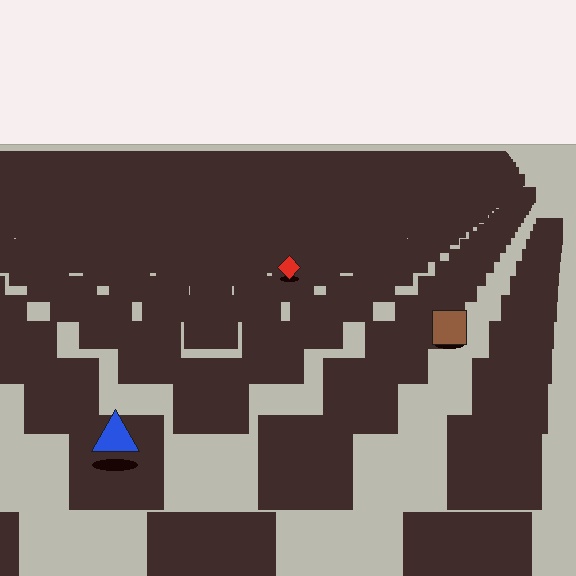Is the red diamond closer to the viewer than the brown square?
No. The brown square is closer — you can tell from the texture gradient: the ground texture is coarser near it.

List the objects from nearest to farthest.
From nearest to farthest: the blue triangle, the brown square, the red diamond.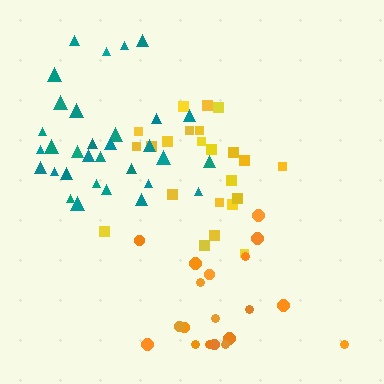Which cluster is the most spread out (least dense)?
Orange.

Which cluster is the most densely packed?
Teal.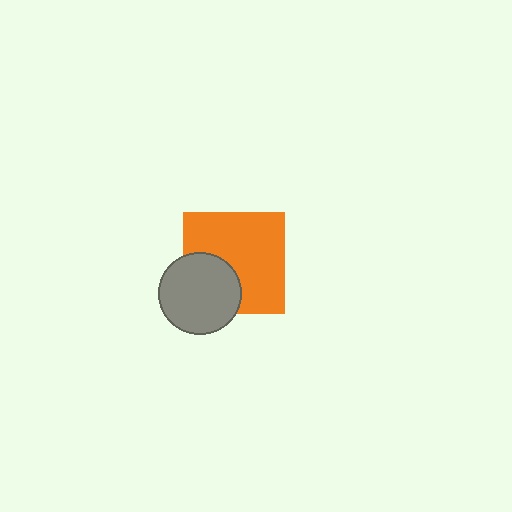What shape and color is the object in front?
The object in front is a gray circle.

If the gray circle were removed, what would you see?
You would see the complete orange square.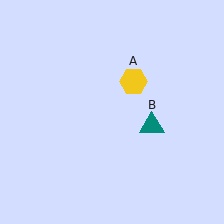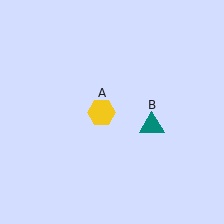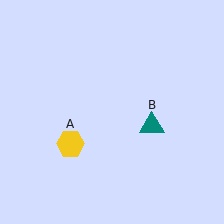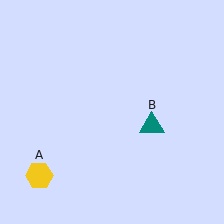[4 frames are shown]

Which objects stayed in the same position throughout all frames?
Teal triangle (object B) remained stationary.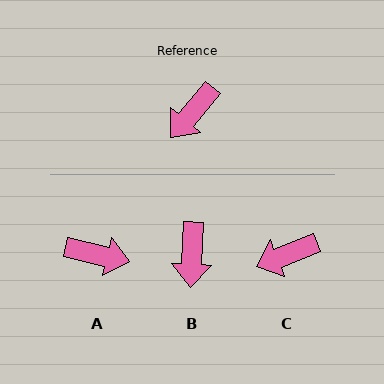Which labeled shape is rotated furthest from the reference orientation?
A, about 118 degrees away.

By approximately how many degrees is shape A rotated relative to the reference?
Approximately 118 degrees counter-clockwise.